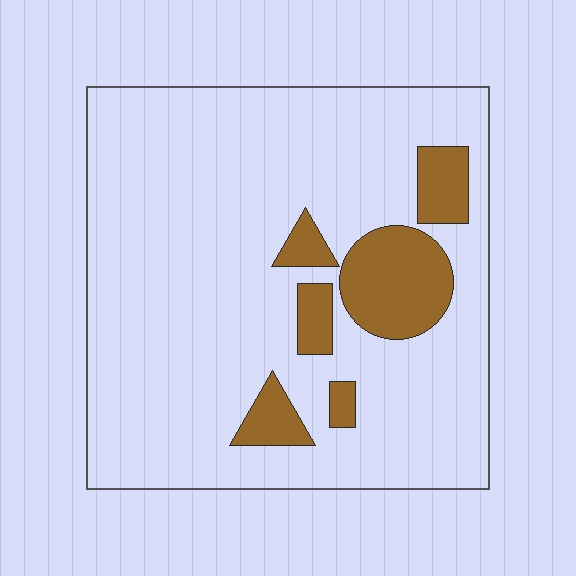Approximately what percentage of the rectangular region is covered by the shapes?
Approximately 15%.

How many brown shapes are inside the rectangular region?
6.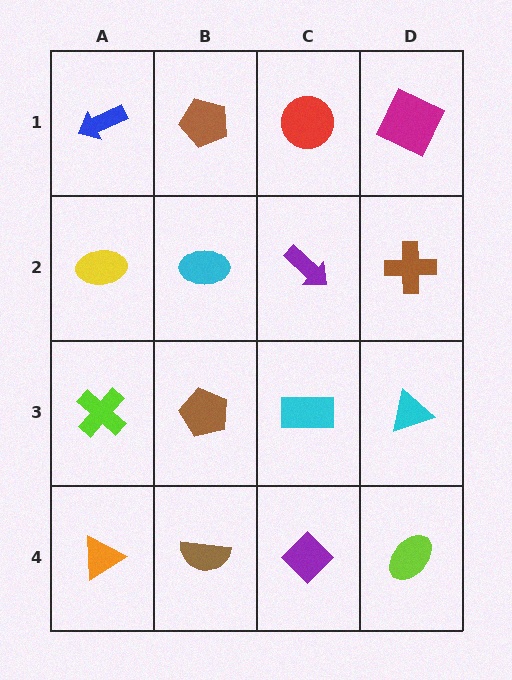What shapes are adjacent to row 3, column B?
A cyan ellipse (row 2, column B), a brown semicircle (row 4, column B), a lime cross (row 3, column A), a cyan rectangle (row 3, column C).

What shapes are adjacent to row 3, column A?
A yellow ellipse (row 2, column A), an orange triangle (row 4, column A), a brown pentagon (row 3, column B).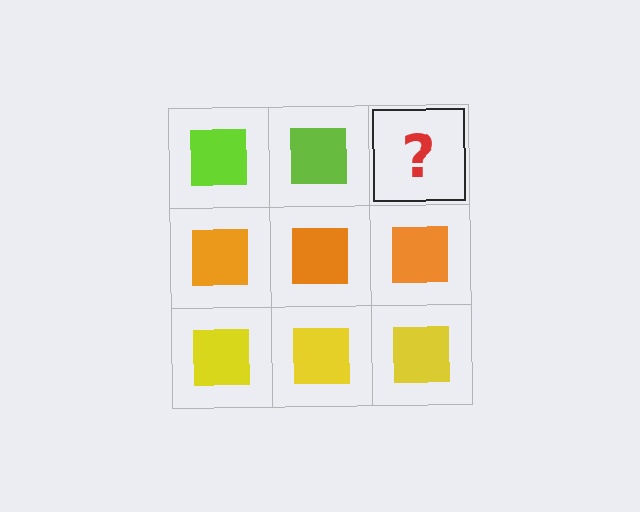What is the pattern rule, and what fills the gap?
The rule is that each row has a consistent color. The gap should be filled with a lime square.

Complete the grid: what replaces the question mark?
The question mark should be replaced with a lime square.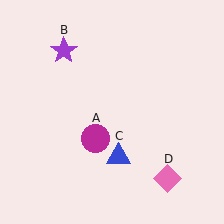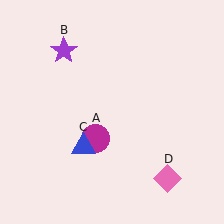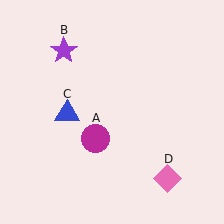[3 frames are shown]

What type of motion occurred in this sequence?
The blue triangle (object C) rotated clockwise around the center of the scene.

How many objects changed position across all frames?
1 object changed position: blue triangle (object C).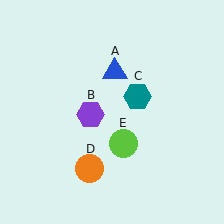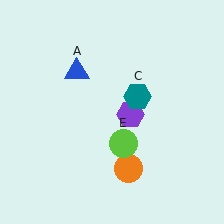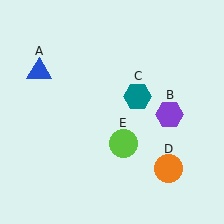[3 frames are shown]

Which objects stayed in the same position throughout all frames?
Teal hexagon (object C) and lime circle (object E) remained stationary.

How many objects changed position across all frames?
3 objects changed position: blue triangle (object A), purple hexagon (object B), orange circle (object D).